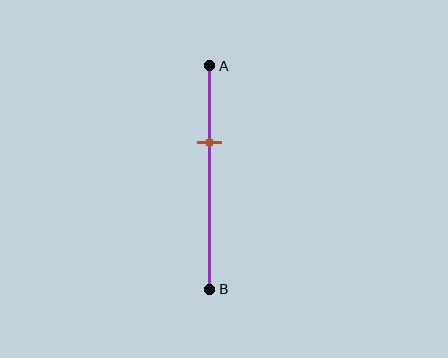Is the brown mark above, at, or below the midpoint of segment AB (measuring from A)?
The brown mark is above the midpoint of segment AB.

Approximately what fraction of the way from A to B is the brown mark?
The brown mark is approximately 35% of the way from A to B.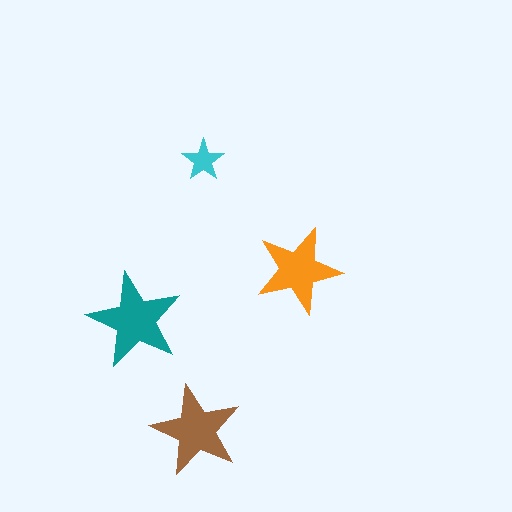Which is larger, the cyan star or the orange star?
The orange one.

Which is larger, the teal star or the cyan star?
The teal one.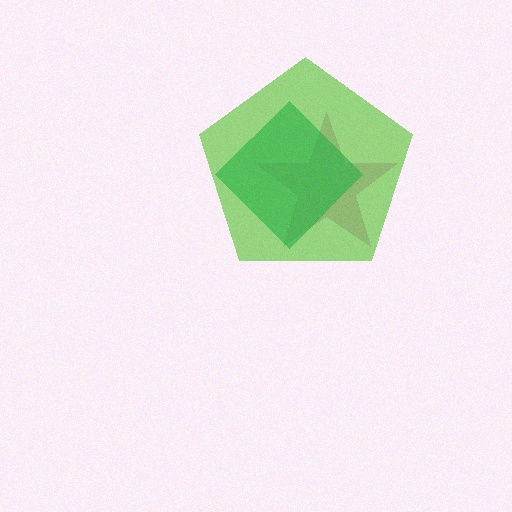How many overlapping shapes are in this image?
There are 3 overlapping shapes in the image.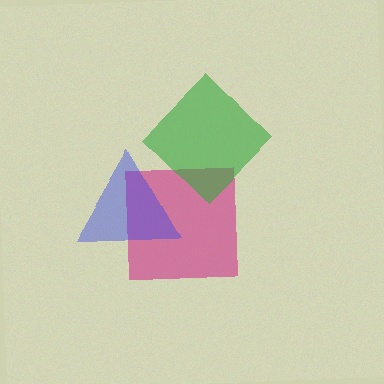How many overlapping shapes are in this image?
There are 3 overlapping shapes in the image.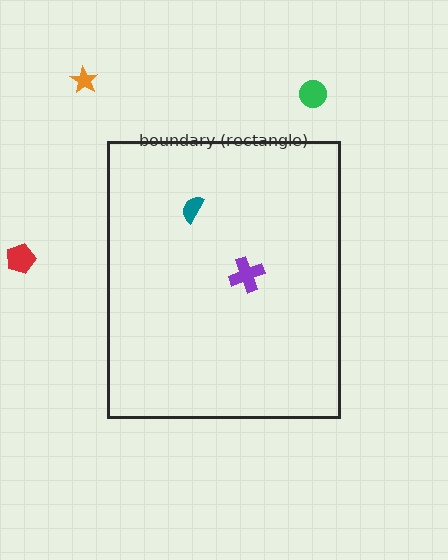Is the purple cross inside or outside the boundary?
Inside.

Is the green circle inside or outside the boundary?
Outside.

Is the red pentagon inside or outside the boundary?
Outside.